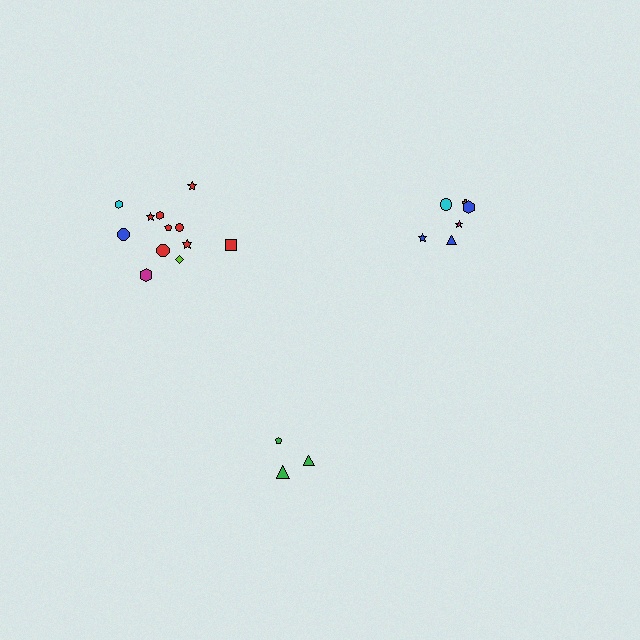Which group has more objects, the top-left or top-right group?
The top-left group.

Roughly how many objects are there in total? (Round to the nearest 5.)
Roughly 20 objects in total.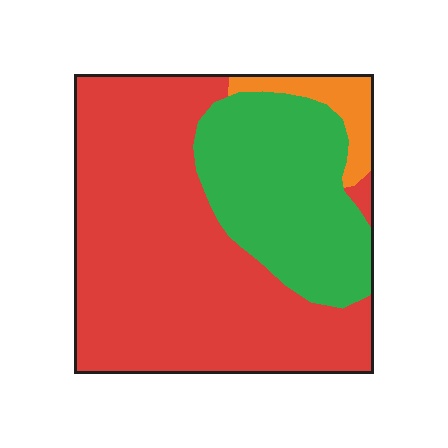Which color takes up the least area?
Orange, at roughly 5%.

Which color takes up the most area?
Red, at roughly 65%.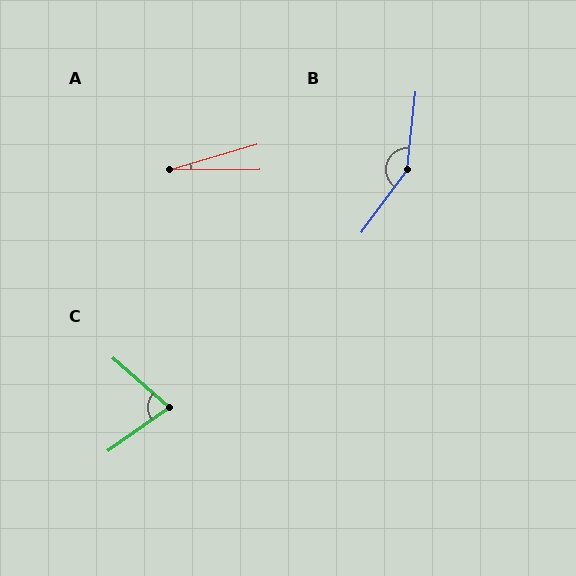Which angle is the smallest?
A, at approximately 16 degrees.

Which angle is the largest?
B, at approximately 150 degrees.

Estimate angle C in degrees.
Approximately 77 degrees.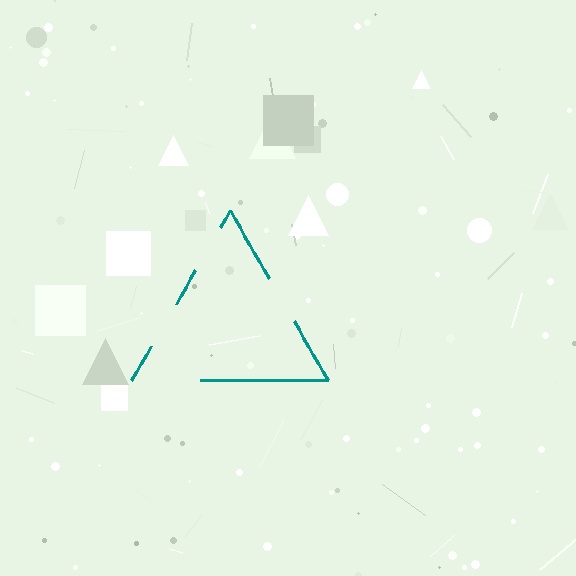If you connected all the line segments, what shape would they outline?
They would outline a triangle.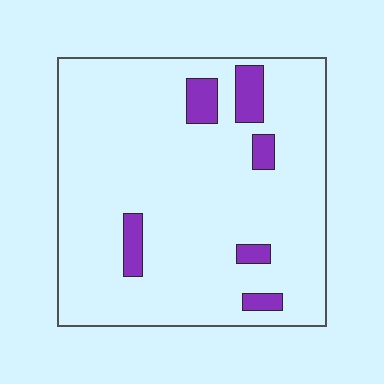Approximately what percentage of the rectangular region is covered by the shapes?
Approximately 10%.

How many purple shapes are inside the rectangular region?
6.